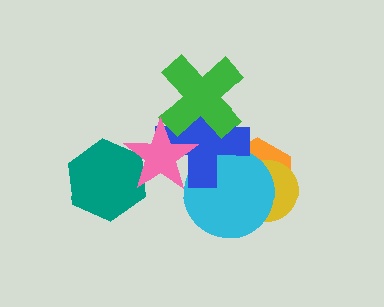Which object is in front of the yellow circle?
The cyan circle is in front of the yellow circle.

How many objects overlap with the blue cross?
4 objects overlap with the blue cross.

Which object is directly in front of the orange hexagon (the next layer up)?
The yellow circle is directly in front of the orange hexagon.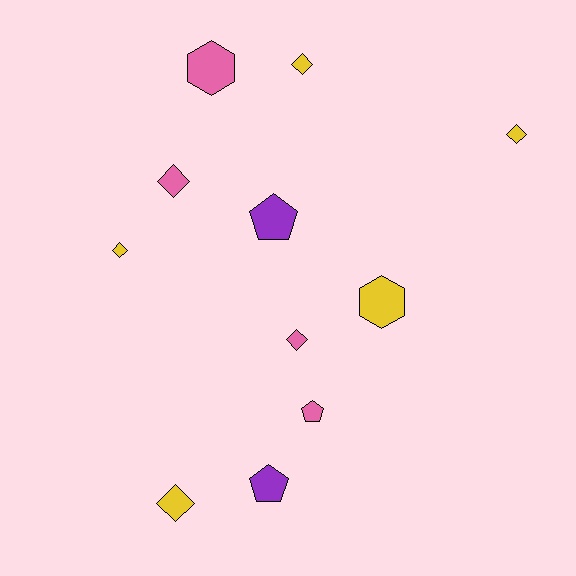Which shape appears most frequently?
Diamond, with 6 objects.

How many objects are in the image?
There are 11 objects.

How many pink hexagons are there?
There is 1 pink hexagon.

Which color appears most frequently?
Yellow, with 5 objects.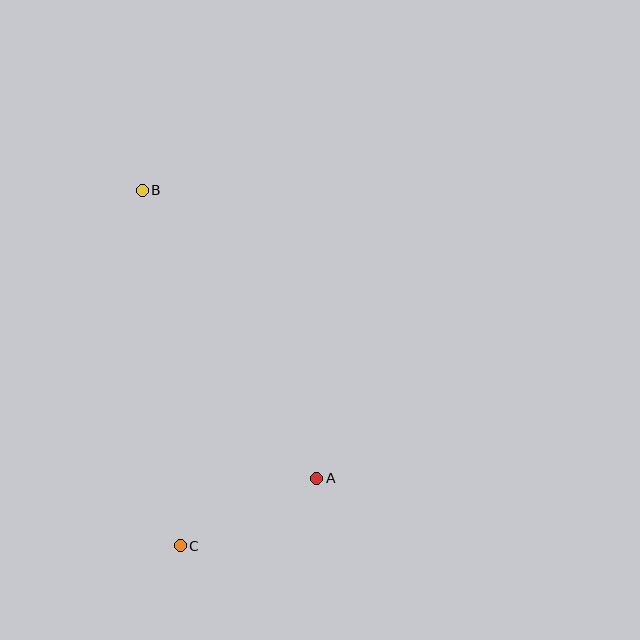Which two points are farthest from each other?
Points B and C are farthest from each other.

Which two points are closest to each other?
Points A and C are closest to each other.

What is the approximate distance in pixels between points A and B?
The distance between A and B is approximately 337 pixels.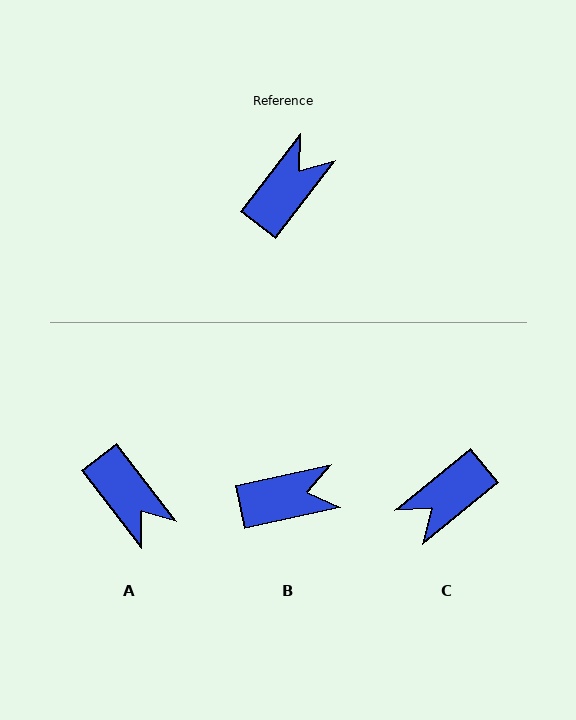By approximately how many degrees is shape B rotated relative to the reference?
Approximately 40 degrees clockwise.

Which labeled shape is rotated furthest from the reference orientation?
C, about 167 degrees away.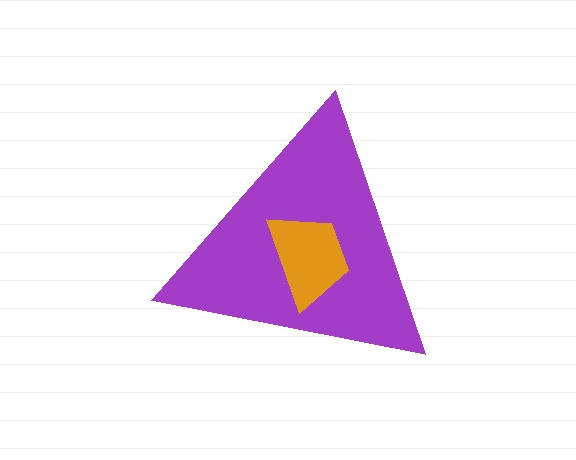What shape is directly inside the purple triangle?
The orange trapezoid.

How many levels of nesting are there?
2.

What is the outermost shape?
The purple triangle.